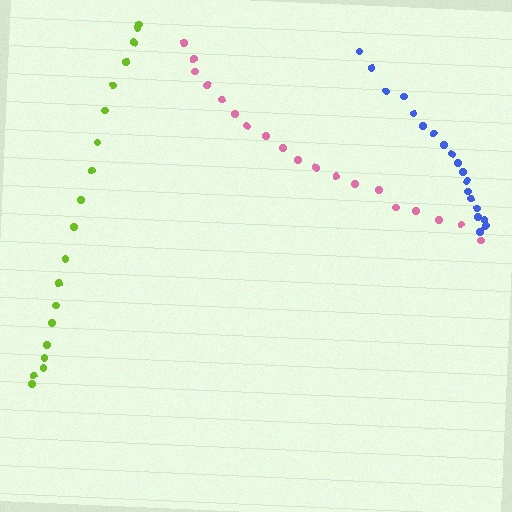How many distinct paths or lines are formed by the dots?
There are 3 distinct paths.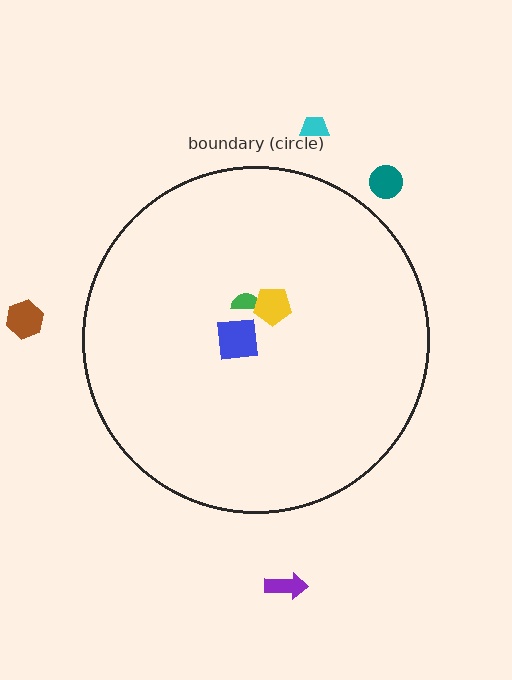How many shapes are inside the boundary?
3 inside, 4 outside.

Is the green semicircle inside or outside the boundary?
Inside.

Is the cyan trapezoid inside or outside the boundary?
Outside.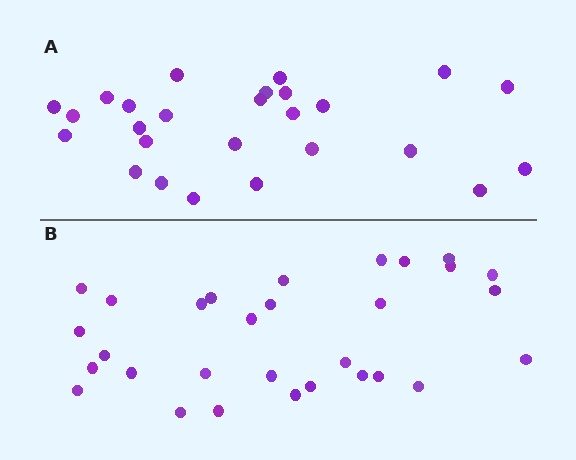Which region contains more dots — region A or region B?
Region B (the bottom region) has more dots.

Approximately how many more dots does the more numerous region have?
Region B has about 4 more dots than region A.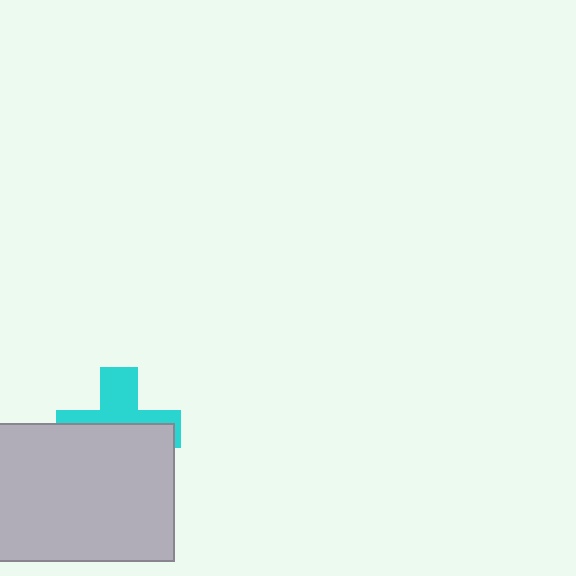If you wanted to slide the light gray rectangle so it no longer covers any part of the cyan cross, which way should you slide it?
Slide it down — that is the most direct way to separate the two shapes.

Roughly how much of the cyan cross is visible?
A small part of it is visible (roughly 43%).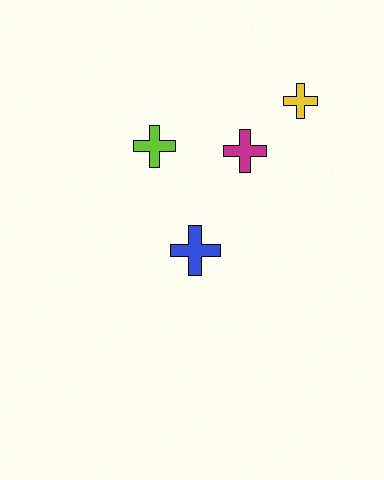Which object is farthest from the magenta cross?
The blue cross is farthest from the magenta cross.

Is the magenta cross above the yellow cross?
No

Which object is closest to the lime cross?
The magenta cross is closest to the lime cross.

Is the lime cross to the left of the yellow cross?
Yes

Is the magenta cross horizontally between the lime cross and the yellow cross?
Yes